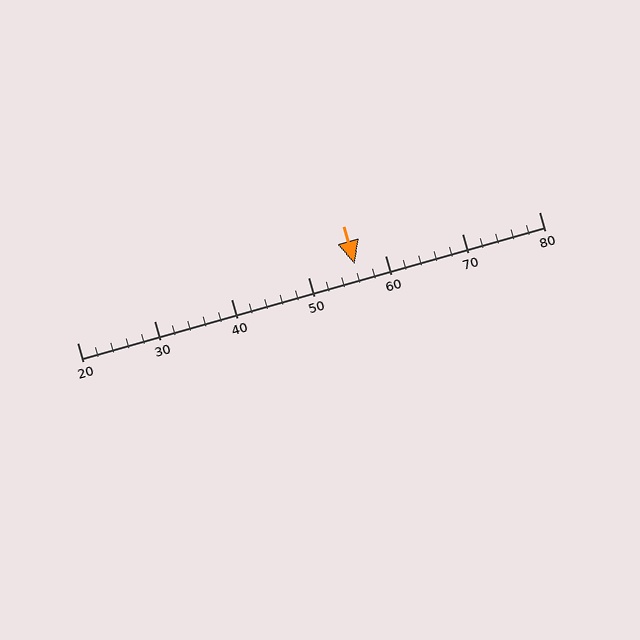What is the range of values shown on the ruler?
The ruler shows values from 20 to 80.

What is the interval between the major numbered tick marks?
The major tick marks are spaced 10 units apart.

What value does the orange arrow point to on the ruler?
The orange arrow points to approximately 56.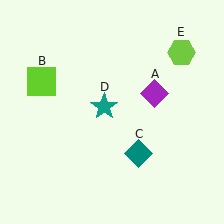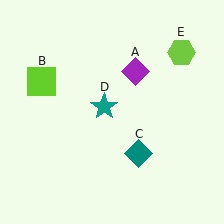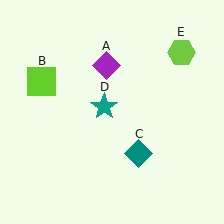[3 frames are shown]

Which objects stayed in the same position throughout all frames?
Lime square (object B) and teal diamond (object C) and teal star (object D) and lime hexagon (object E) remained stationary.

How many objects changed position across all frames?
1 object changed position: purple diamond (object A).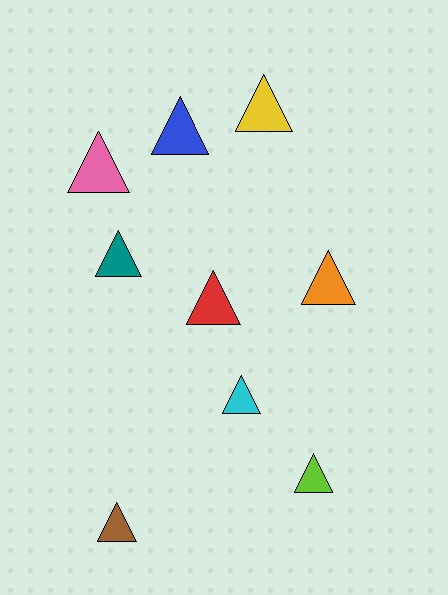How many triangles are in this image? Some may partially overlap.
There are 9 triangles.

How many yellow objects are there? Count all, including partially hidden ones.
There is 1 yellow object.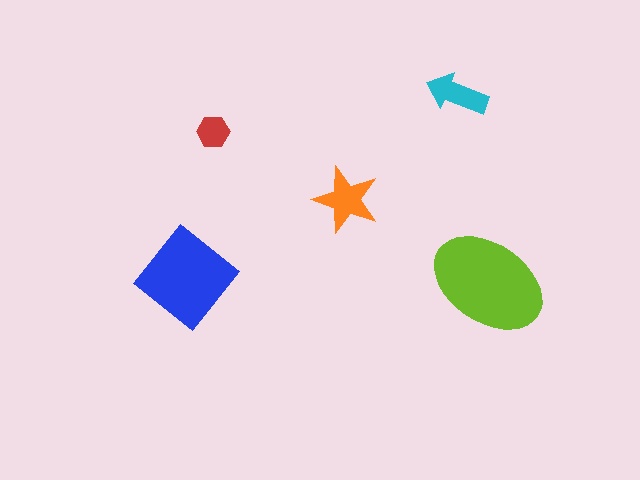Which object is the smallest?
The red hexagon.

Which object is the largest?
The lime ellipse.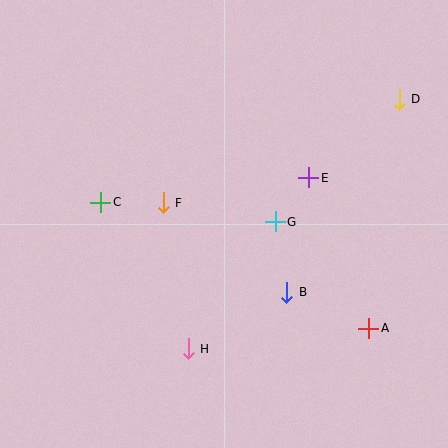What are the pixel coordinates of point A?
Point A is at (369, 328).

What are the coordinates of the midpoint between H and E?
The midpoint between H and E is at (249, 263).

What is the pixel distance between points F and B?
The distance between F and B is 152 pixels.